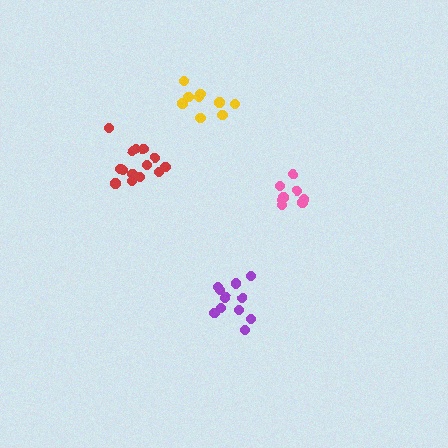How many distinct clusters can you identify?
There are 4 distinct clusters.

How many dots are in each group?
Group 1: 14 dots, Group 2: 11 dots, Group 3: 10 dots, Group 4: 8 dots (43 total).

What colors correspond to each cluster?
The clusters are colored: red, purple, yellow, pink.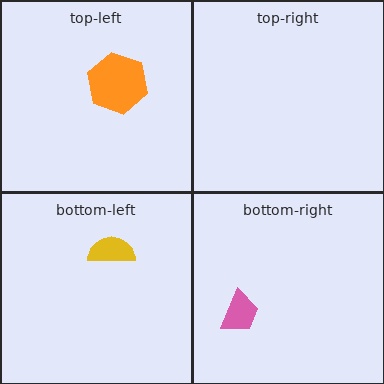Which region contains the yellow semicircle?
The bottom-left region.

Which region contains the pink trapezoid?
The bottom-right region.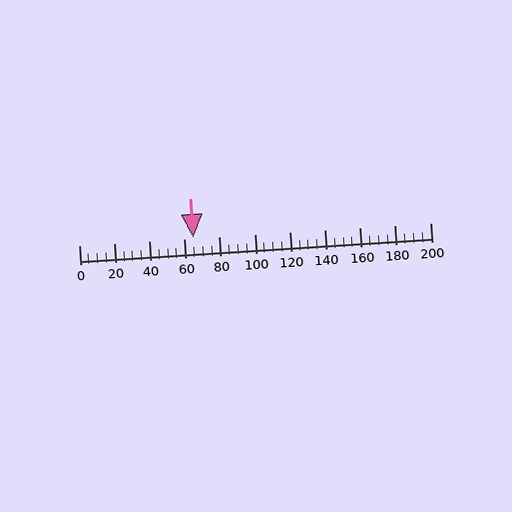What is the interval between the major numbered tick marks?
The major tick marks are spaced 20 units apart.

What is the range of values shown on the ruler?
The ruler shows values from 0 to 200.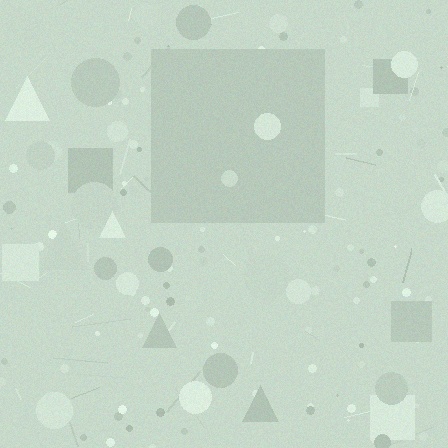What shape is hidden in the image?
A square is hidden in the image.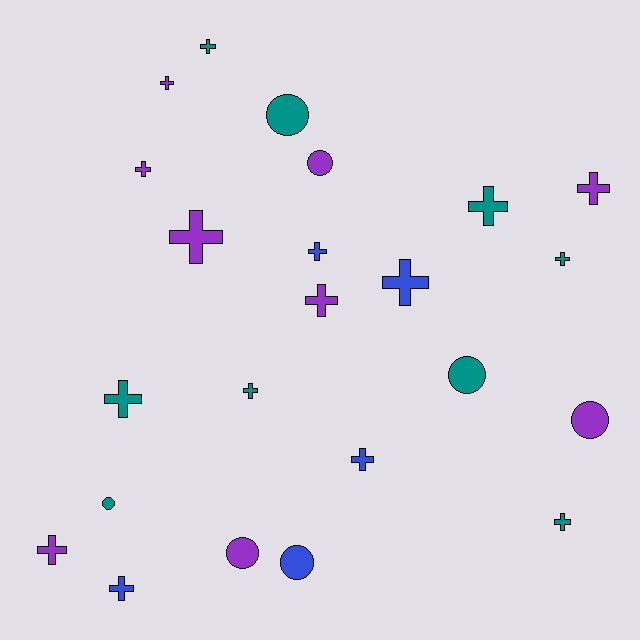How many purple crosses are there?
There are 6 purple crosses.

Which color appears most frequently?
Purple, with 9 objects.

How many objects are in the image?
There are 23 objects.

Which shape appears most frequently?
Cross, with 16 objects.